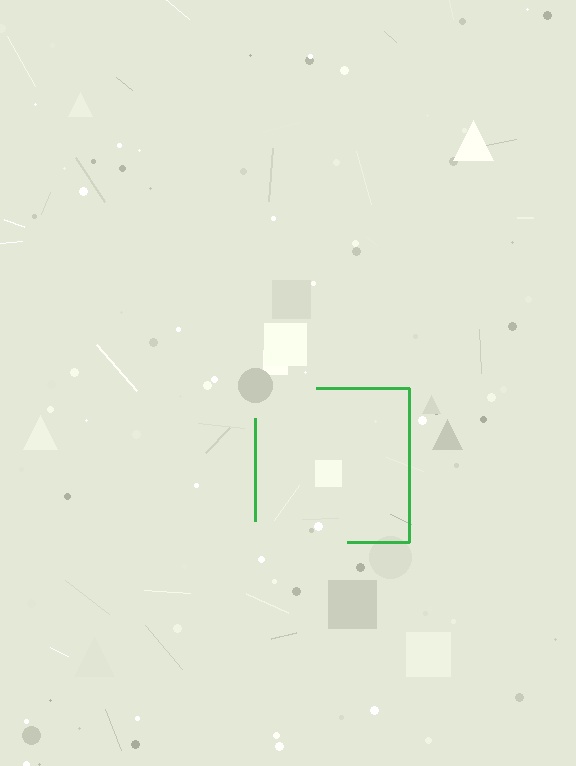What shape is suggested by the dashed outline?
The dashed outline suggests a square.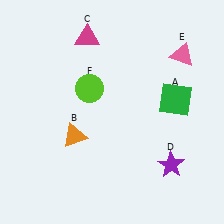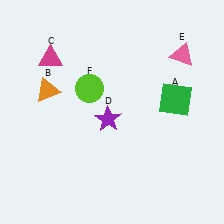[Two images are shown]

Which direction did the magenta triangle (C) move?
The magenta triangle (C) moved left.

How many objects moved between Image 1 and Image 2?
3 objects moved between the two images.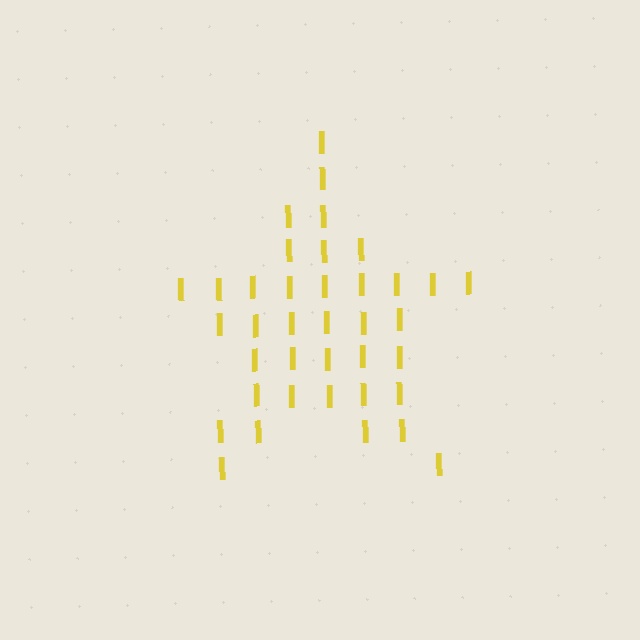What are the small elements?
The small elements are letter I's.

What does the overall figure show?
The overall figure shows a star.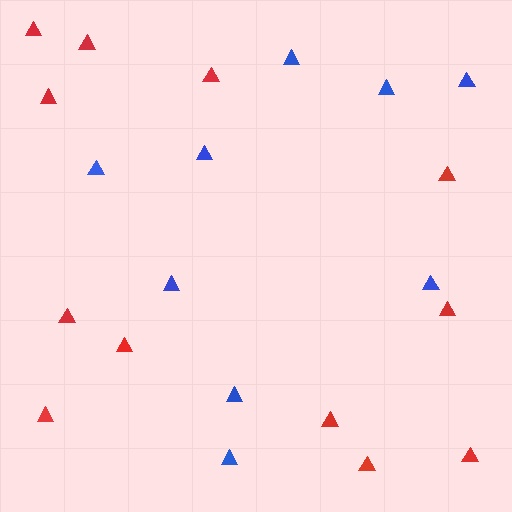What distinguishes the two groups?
There are 2 groups: one group of red triangles (12) and one group of blue triangles (9).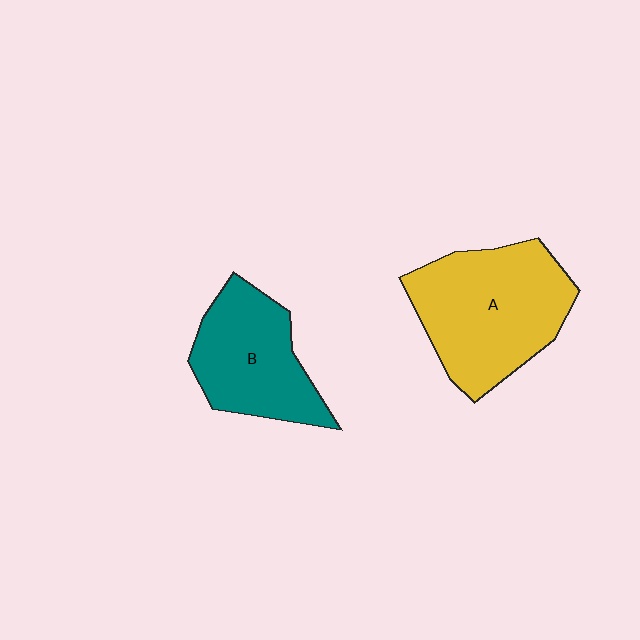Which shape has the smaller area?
Shape B (teal).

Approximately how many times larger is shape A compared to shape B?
Approximately 1.4 times.